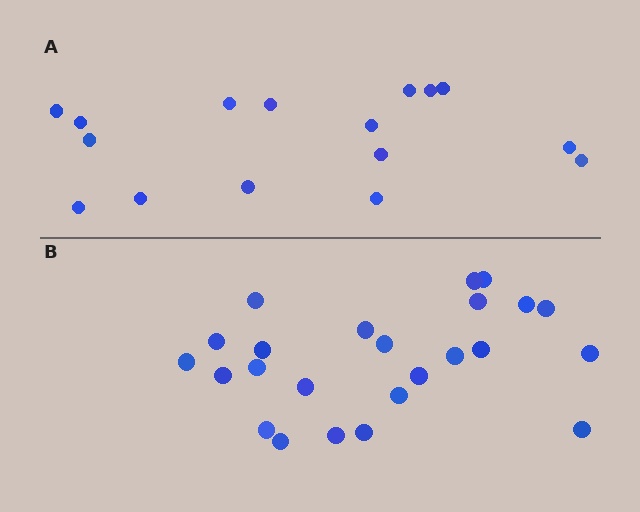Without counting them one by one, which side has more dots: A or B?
Region B (the bottom region) has more dots.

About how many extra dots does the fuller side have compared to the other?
Region B has roughly 8 or so more dots than region A.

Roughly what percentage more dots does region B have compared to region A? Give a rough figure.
About 50% more.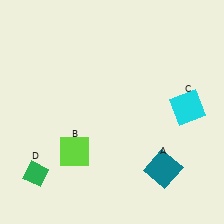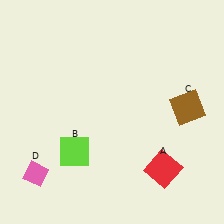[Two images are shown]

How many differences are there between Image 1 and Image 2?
There are 3 differences between the two images.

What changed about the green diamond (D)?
In Image 1, D is green. In Image 2, it changed to pink.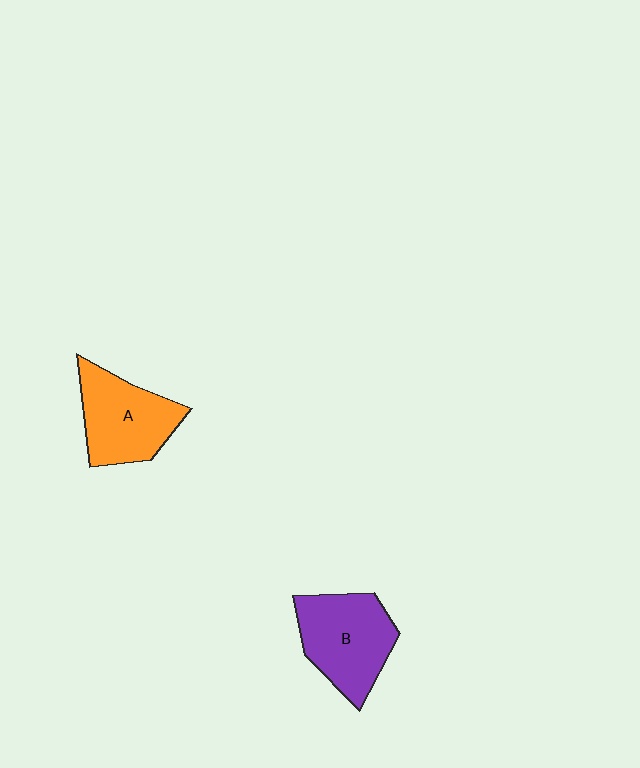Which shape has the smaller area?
Shape A (orange).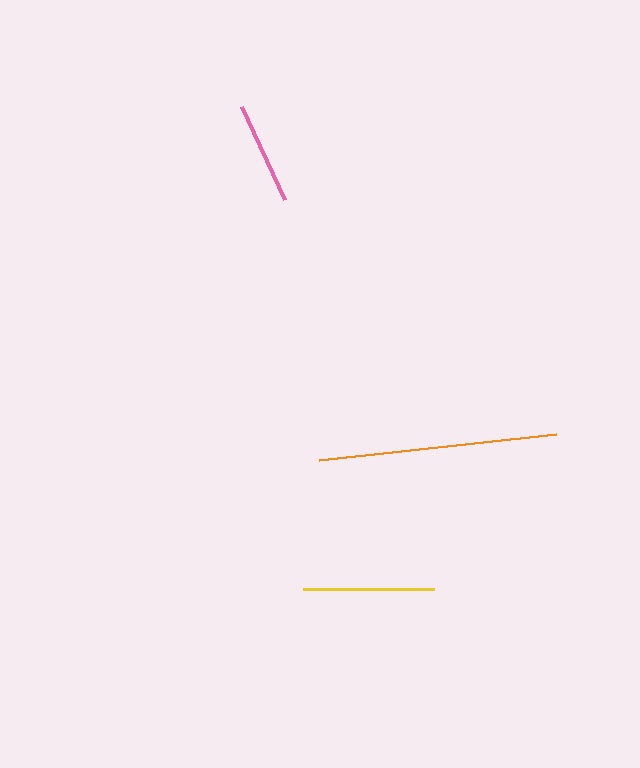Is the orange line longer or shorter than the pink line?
The orange line is longer than the pink line.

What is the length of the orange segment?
The orange segment is approximately 239 pixels long.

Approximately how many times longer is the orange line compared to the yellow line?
The orange line is approximately 1.8 times the length of the yellow line.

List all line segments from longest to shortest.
From longest to shortest: orange, yellow, pink.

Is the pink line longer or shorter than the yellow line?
The yellow line is longer than the pink line.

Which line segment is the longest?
The orange line is the longest at approximately 239 pixels.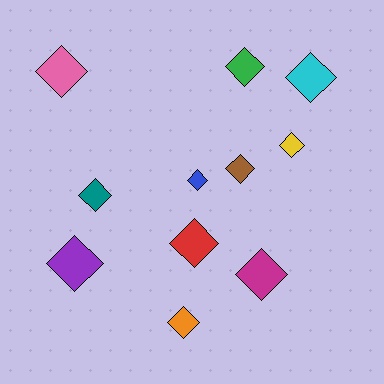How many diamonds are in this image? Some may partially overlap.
There are 11 diamonds.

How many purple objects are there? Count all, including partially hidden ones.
There is 1 purple object.